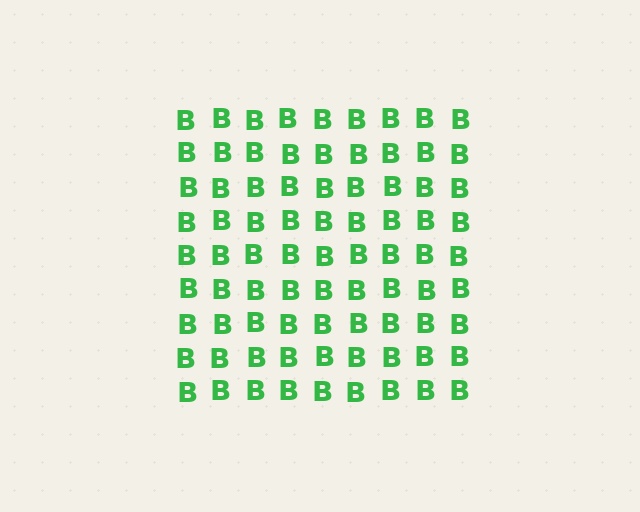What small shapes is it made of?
It is made of small letter B's.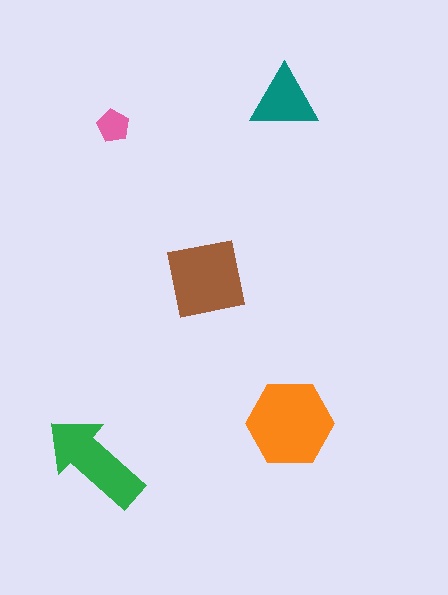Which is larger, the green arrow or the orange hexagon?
The orange hexagon.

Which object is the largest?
The orange hexagon.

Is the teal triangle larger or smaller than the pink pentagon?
Larger.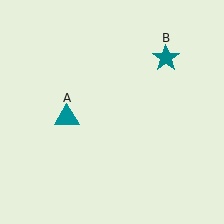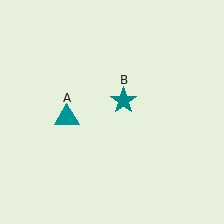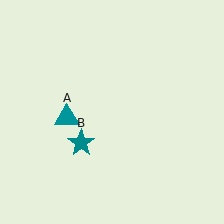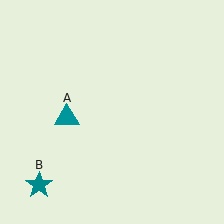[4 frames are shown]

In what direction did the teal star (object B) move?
The teal star (object B) moved down and to the left.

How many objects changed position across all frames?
1 object changed position: teal star (object B).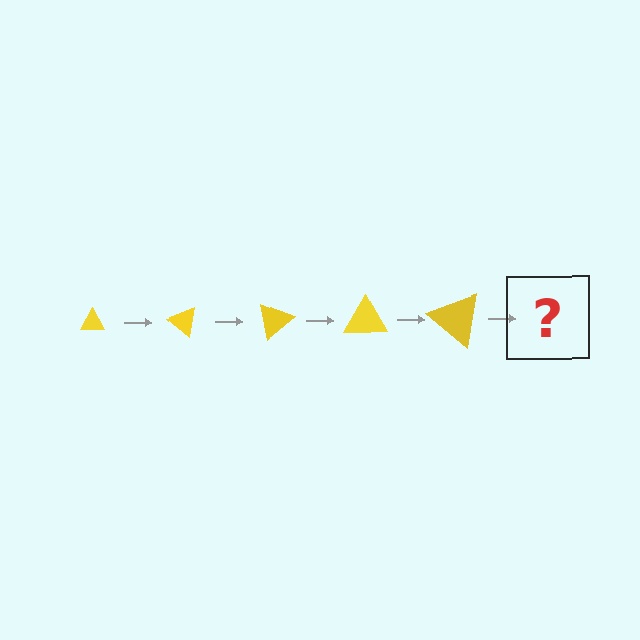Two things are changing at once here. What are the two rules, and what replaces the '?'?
The two rules are that the triangle grows larger each step and it rotates 40 degrees each step. The '?' should be a triangle, larger than the previous one and rotated 200 degrees from the start.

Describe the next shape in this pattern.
It should be a triangle, larger than the previous one and rotated 200 degrees from the start.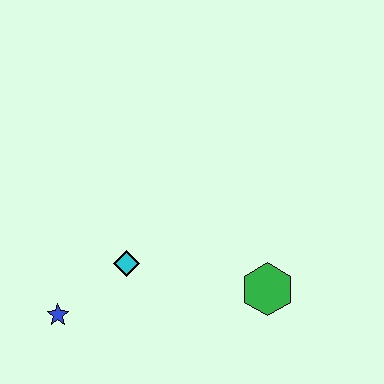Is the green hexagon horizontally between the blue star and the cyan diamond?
No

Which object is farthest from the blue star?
The green hexagon is farthest from the blue star.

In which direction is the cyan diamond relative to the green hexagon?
The cyan diamond is to the left of the green hexagon.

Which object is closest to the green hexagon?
The cyan diamond is closest to the green hexagon.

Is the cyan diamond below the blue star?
No